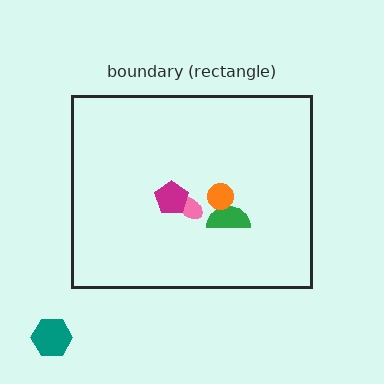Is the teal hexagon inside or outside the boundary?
Outside.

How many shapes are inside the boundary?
4 inside, 1 outside.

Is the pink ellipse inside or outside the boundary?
Inside.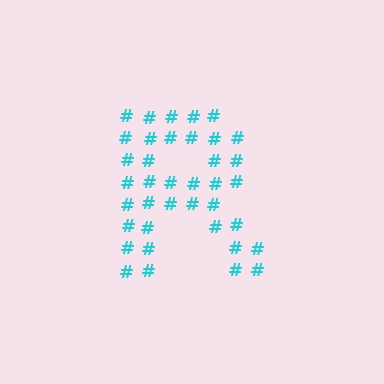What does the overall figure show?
The overall figure shows the letter R.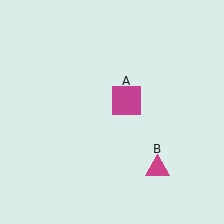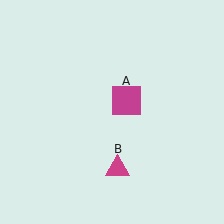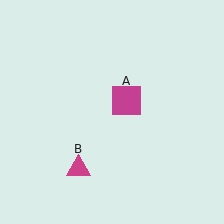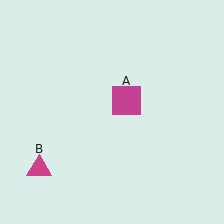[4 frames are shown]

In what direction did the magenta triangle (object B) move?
The magenta triangle (object B) moved left.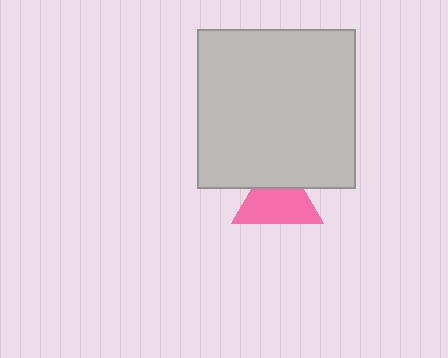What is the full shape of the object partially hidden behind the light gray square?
The partially hidden object is a pink triangle.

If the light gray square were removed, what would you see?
You would see the complete pink triangle.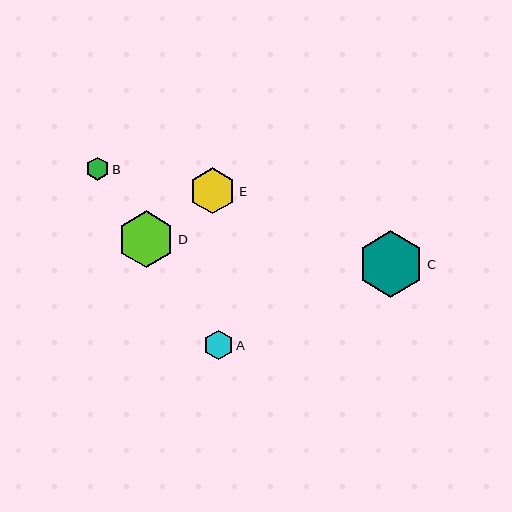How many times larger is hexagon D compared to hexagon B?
Hexagon D is approximately 2.5 times the size of hexagon B.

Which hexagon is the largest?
Hexagon C is the largest with a size of approximately 67 pixels.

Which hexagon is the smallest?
Hexagon B is the smallest with a size of approximately 23 pixels.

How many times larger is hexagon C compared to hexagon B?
Hexagon C is approximately 2.9 times the size of hexagon B.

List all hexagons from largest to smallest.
From largest to smallest: C, D, E, A, B.